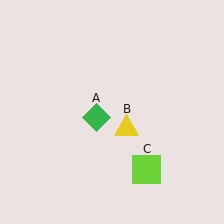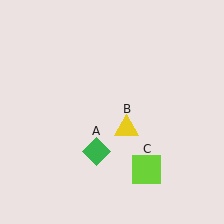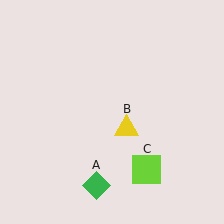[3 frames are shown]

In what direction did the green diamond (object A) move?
The green diamond (object A) moved down.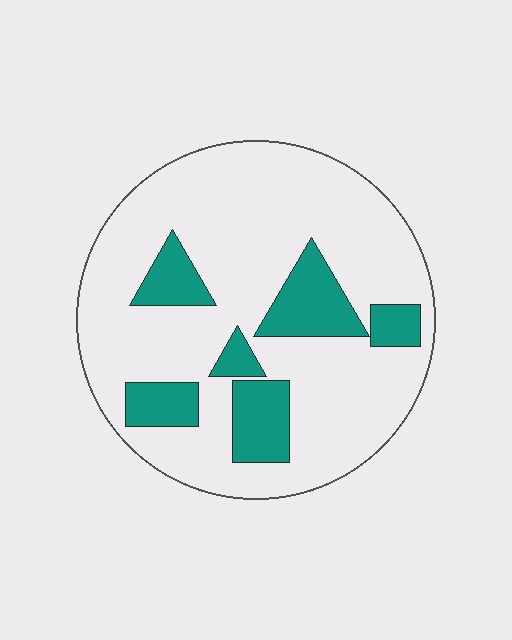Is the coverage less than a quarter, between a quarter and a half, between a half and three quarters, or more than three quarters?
Less than a quarter.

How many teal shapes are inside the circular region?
6.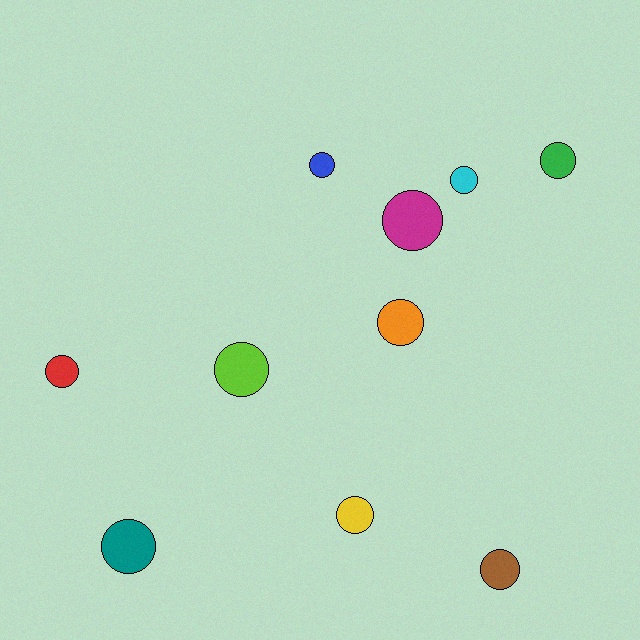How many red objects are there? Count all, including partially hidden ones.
There is 1 red object.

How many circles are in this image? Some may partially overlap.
There are 10 circles.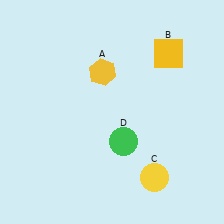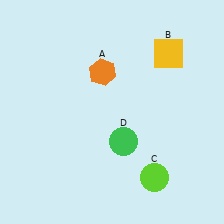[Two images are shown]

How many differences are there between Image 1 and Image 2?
There are 2 differences between the two images.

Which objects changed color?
A changed from yellow to orange. C changed from yellow to lime.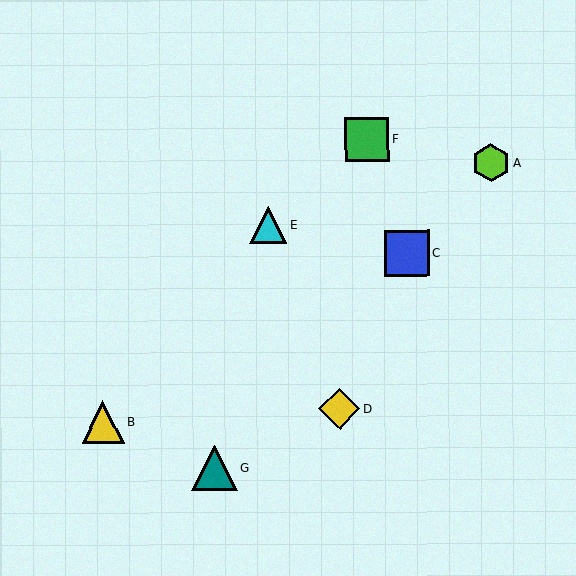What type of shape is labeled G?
Shape G is a teal triangle.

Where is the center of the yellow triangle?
The center of the yellow triangle is at (103, 421).